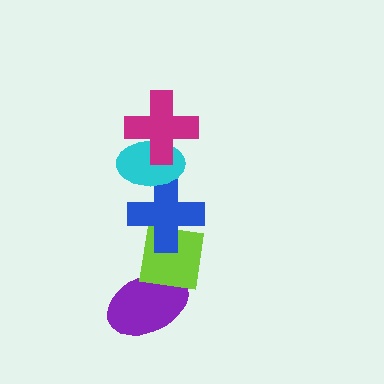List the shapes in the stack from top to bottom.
From top to bottom: the magenta cross, the cyan ellipse, the blue cross, the lime square, the purple ellipse.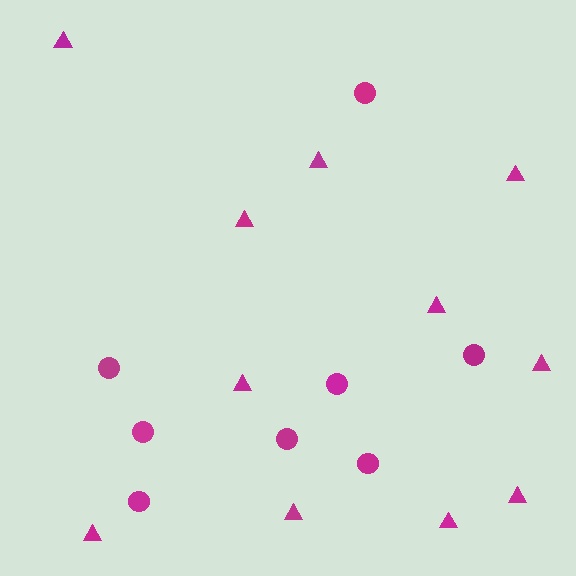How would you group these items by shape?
There are 2 groups: one group of triangles (11) and one group of circles (8).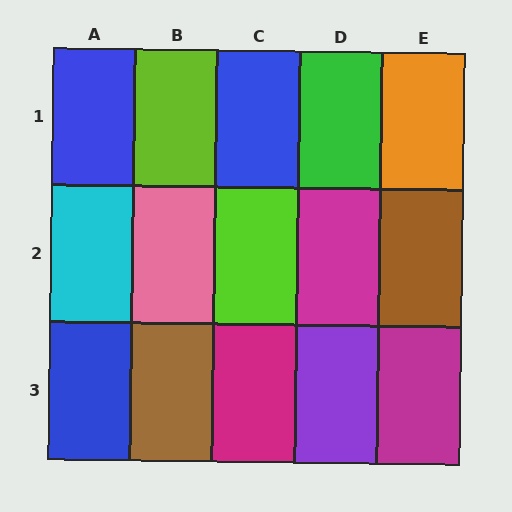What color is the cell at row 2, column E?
Brown.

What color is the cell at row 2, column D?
Magenta.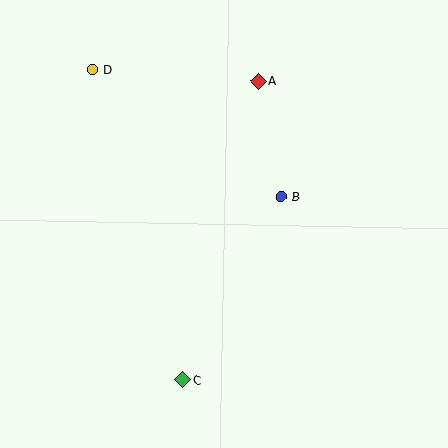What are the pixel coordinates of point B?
Point B is at (281, 197).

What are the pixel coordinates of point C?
Point C is at (183, 380).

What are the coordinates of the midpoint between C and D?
The midpoint between C and D is at (138, 225).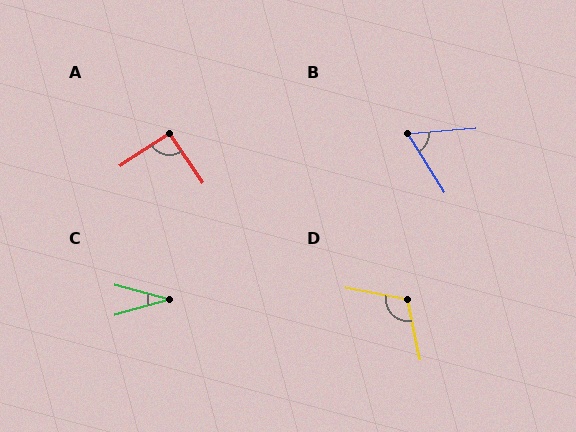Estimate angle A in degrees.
Approximately 92 degrees.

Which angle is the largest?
D, at approximately 112 degrees.